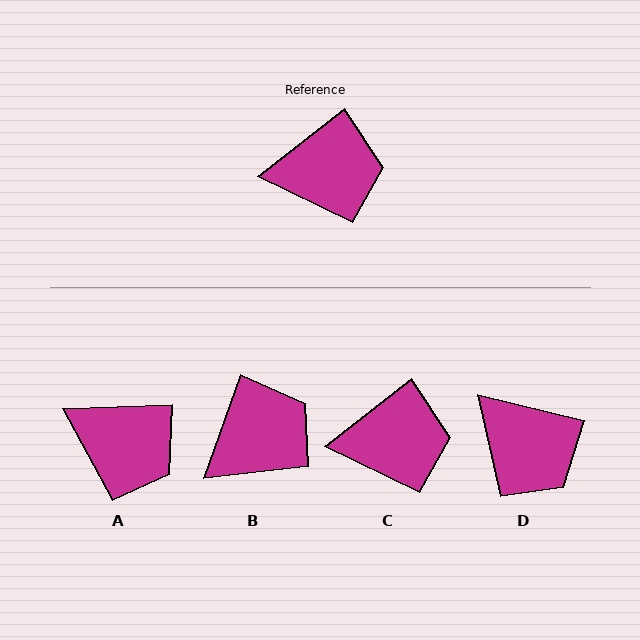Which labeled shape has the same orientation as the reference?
C.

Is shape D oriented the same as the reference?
No, it is off by about 52 degrees.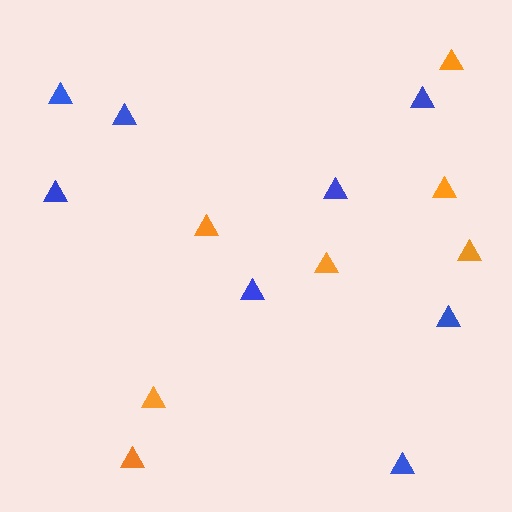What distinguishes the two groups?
There are 2 groups: one group of orange triangles (7) and one group of blue triangles (8).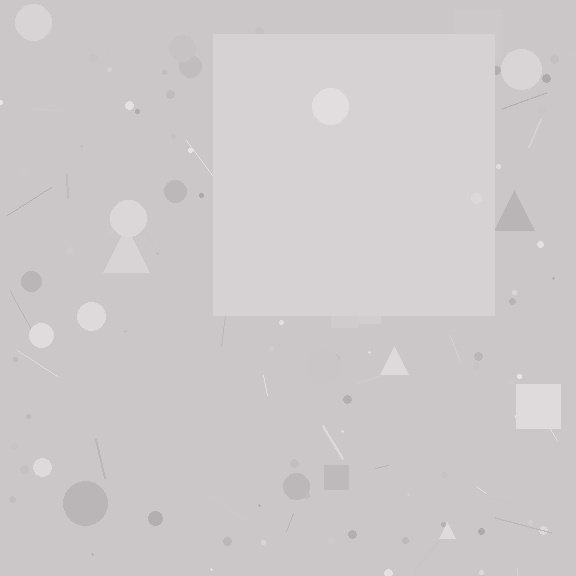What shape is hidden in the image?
A square is hidden in the image.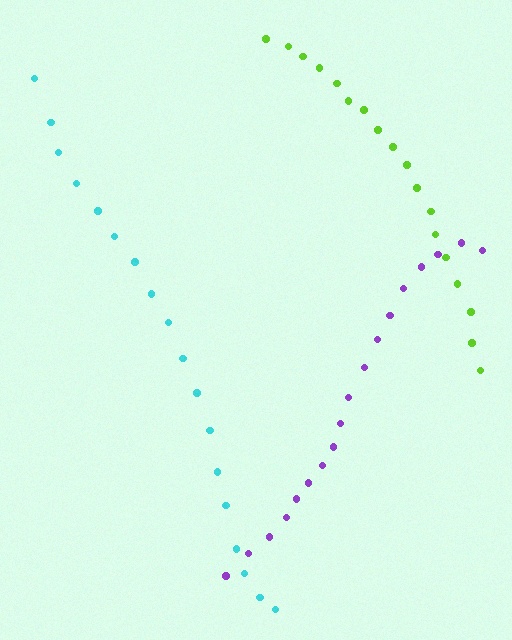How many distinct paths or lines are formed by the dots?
There are 3 distinct paths.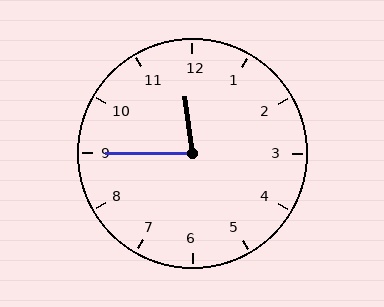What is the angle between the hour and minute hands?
Approximately 82 degrees.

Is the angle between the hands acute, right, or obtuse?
It is acute.